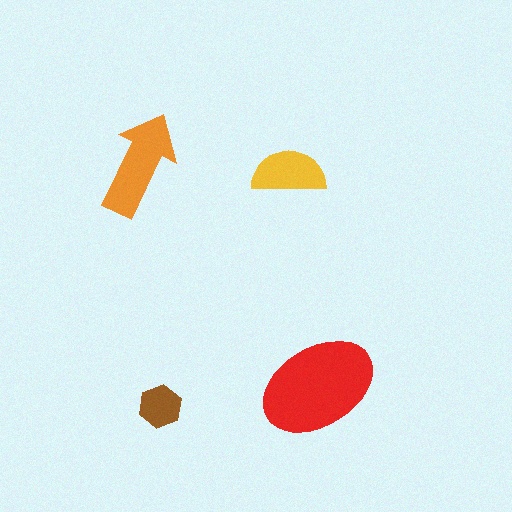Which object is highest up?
The orange arrow is topmost.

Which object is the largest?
The red ellipse.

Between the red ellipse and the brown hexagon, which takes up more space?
The red ellipse.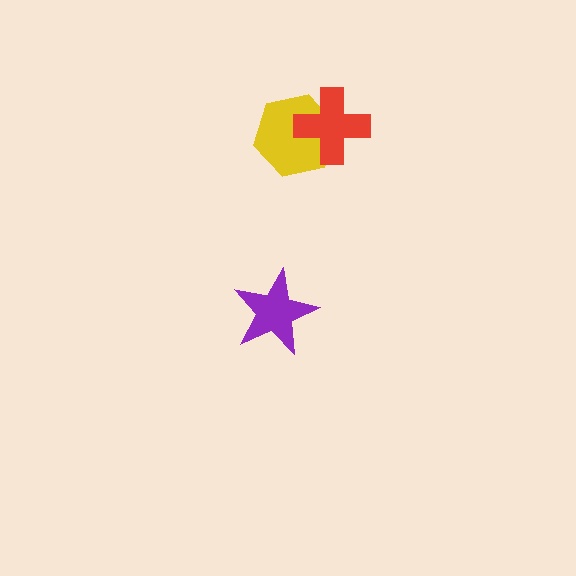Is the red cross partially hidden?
No, no other shape covers it.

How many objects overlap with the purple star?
0 objects overlap with the purple star.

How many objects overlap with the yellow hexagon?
1 object overlaps with the yellow hexagon.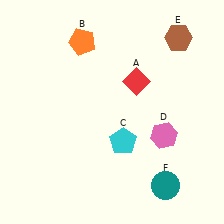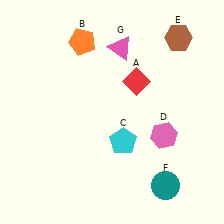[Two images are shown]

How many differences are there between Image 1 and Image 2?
There is 1 difference between the two images.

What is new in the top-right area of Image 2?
A pink triangle (G) was added in the top-right area of Image 2.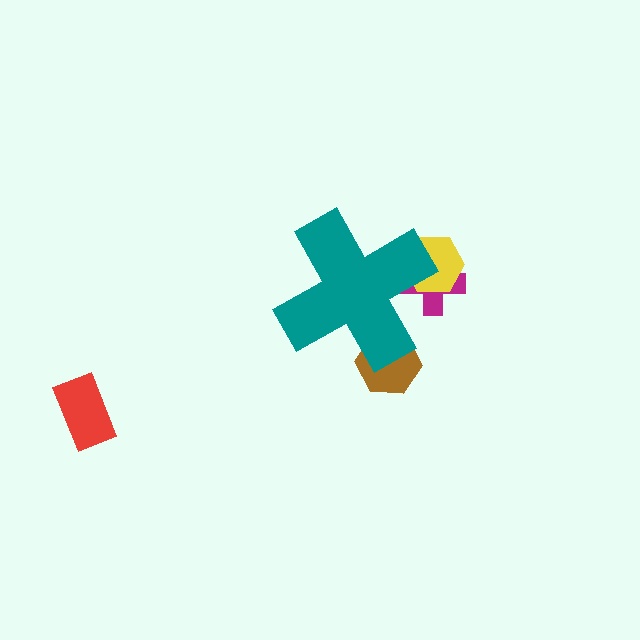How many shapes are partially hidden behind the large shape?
3 shapes are partially hidden.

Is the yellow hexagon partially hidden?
Yes, the yellow hexagon is partially hidden behind the teal cross.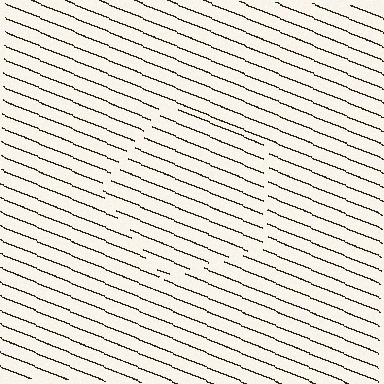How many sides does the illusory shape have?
5 sides — the line-ends trace a pentagon.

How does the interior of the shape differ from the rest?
The interior of the shape contains the same grating, shifted by half a period — the contour is defined by the phase discontinuity where line-ends from the inner and outer gratings abut.